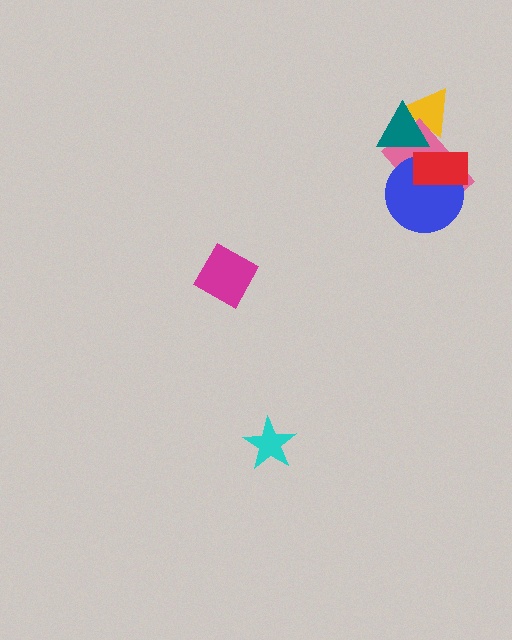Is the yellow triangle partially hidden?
Yes, it is partially covered by another shape.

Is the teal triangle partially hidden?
No, no other shape covers it.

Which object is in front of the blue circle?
The red rectangle is in front of the blue circle.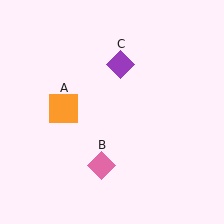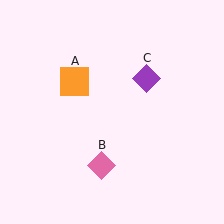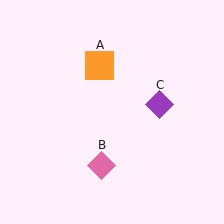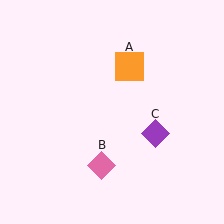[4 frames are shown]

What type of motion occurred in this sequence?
The orange square (object A), purple diamond (object C) rotated clockwise around the center of the scene.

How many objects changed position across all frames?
2 objects changed position: orange square (object A), purple diamond (object C).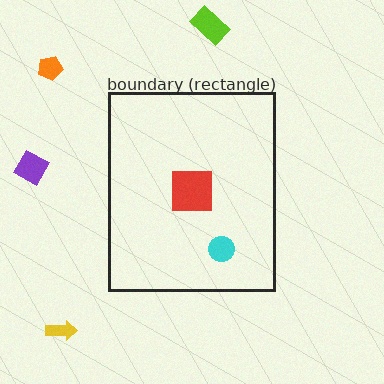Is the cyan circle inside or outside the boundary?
Inside.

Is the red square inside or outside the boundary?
Inside.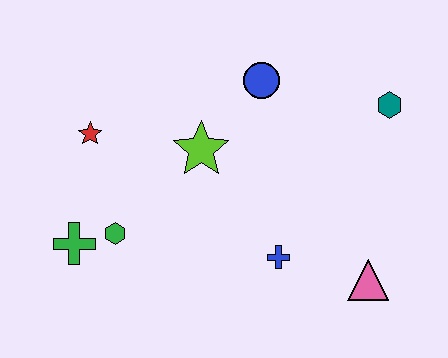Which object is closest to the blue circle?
The lime star is closest to the blue circle.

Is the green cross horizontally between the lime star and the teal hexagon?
No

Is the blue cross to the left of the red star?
No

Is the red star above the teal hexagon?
No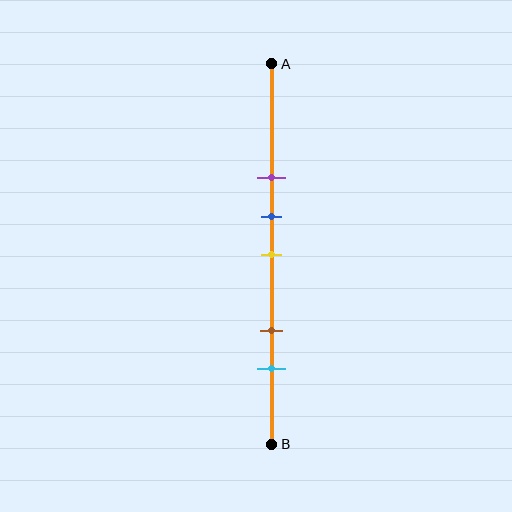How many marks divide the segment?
There are 5 marks dividing the segment.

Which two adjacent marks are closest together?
The blue and yellow marks are the closest adjacent pair.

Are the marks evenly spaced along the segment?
No, the marks are not evenly spaced.